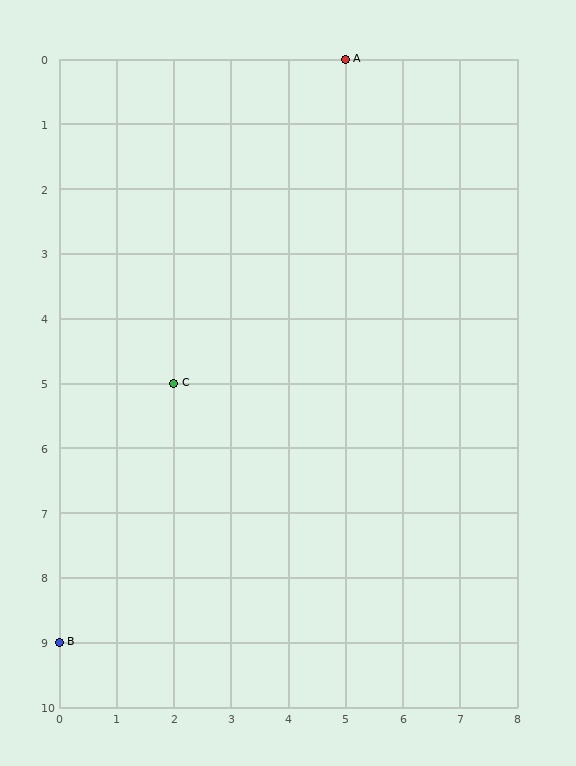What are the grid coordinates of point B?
Point B is at grid coordinates (0, 9).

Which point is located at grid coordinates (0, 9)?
Point B is at (0, 9).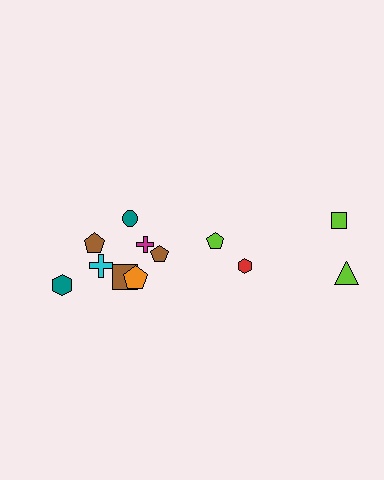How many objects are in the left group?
There are 8 objects.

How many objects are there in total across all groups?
There are 12 objects.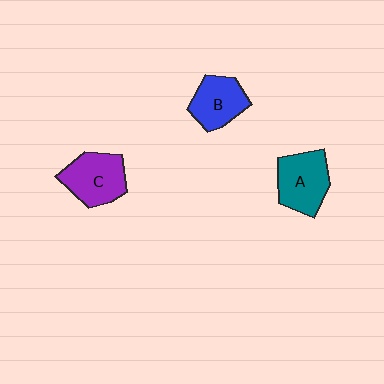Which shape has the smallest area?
Shape B (blue).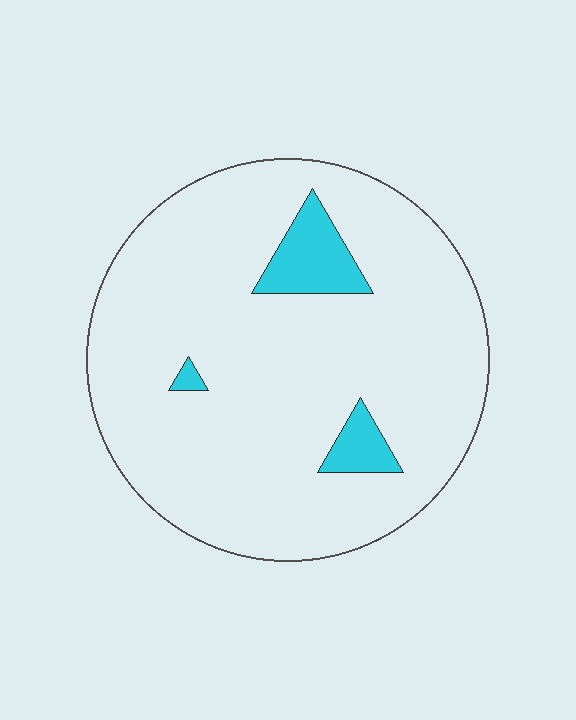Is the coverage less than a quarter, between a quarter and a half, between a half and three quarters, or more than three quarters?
Less than a quarter.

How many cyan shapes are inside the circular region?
3.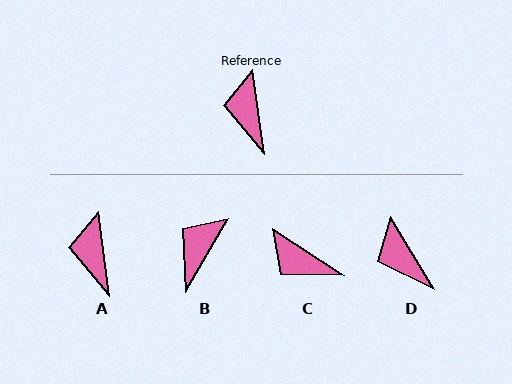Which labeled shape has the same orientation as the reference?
A.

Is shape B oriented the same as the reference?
No, it is off by about 38 degrees.